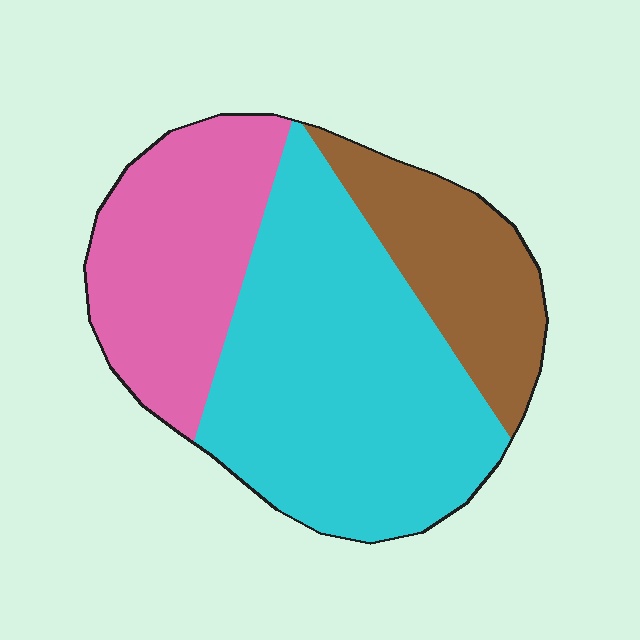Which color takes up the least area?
Brown, at roughly 20%.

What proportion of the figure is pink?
Pink takes up between a sixth and a third of the figure.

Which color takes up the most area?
Cyan, at roughly 50%.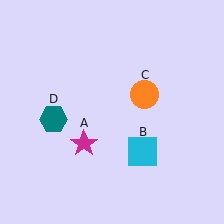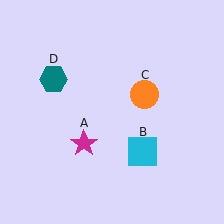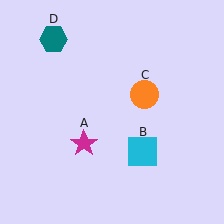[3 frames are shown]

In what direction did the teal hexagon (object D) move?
The teal hexagon (object D) moved up.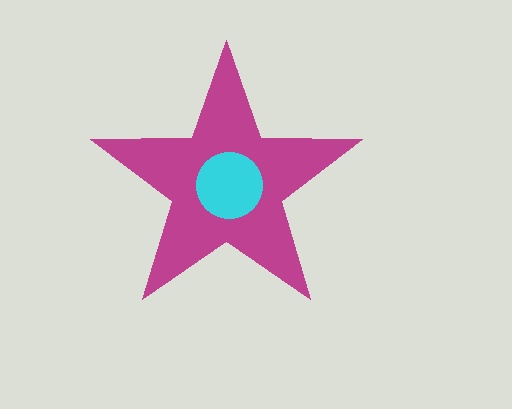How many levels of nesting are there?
2.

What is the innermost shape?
The cyan circle.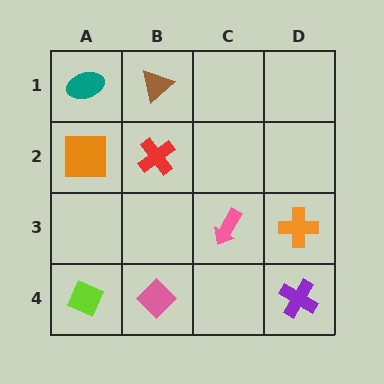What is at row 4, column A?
A lime diamond.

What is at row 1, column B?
A brown triangle.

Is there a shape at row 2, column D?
No, that cell is empty.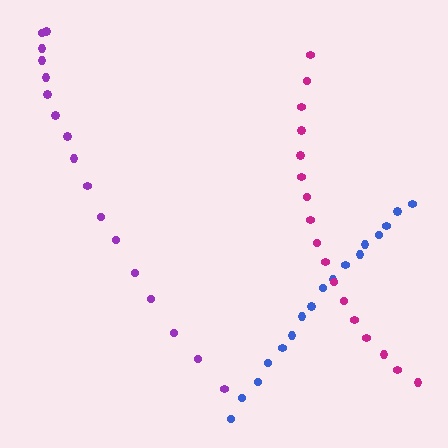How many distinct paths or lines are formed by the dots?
There are 3 distinct paths.